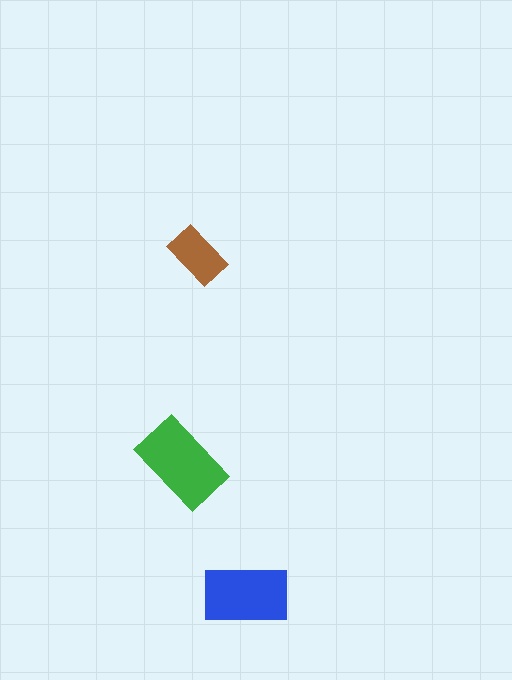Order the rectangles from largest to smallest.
the green one, the blue one, the brown one.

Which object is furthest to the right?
The blue rectangle is rightmost.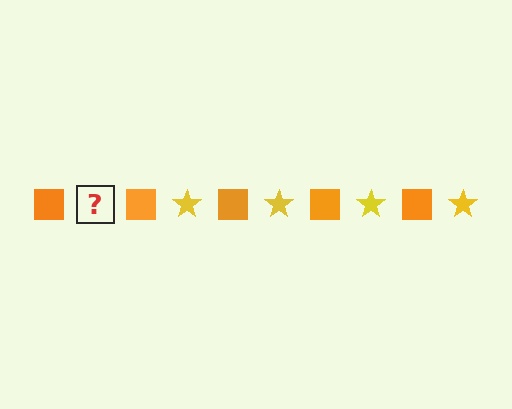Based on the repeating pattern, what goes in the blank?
The blank should be a yellow star.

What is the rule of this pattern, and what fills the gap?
The rule is that the pattern alternates between orange square and yellow star. The gap should be filled with a yellow star.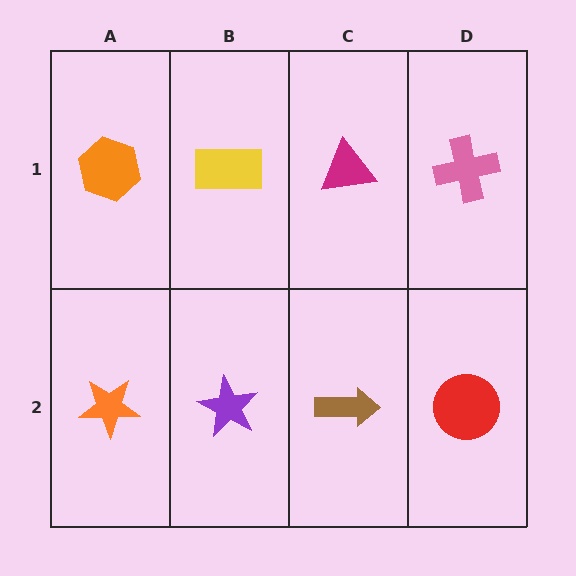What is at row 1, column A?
An orange hexagon.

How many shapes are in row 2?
4 shapes.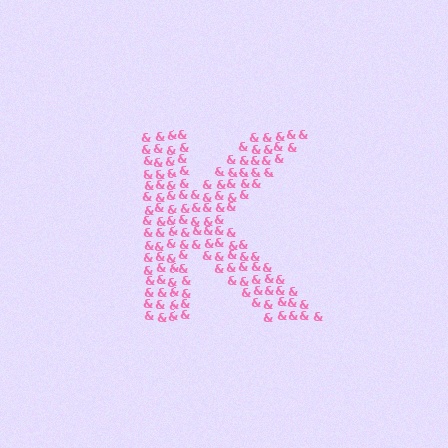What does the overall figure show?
The overall figure shows the letter K.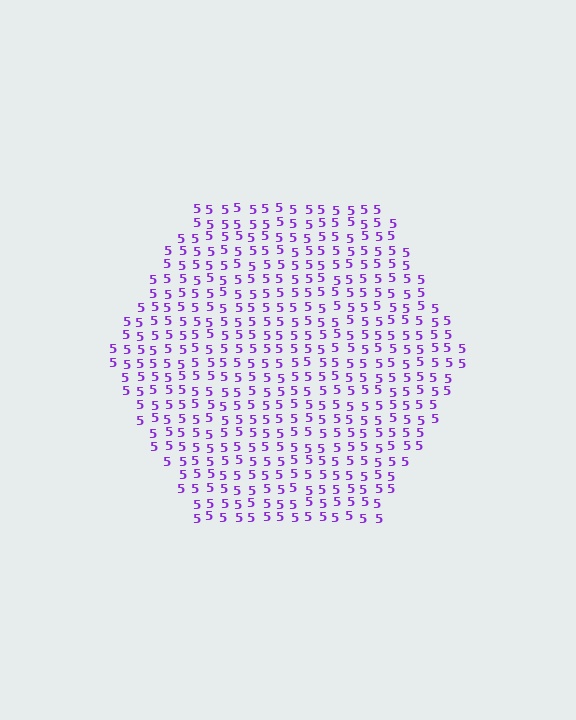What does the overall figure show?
The overall figure shows a hexagon.